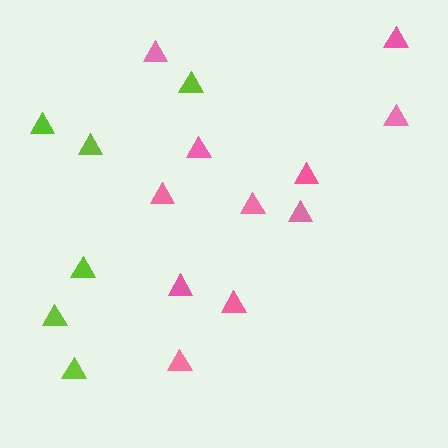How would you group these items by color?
There are 2 groups: one group of pink triangles (11) and one group of lime triangles (6).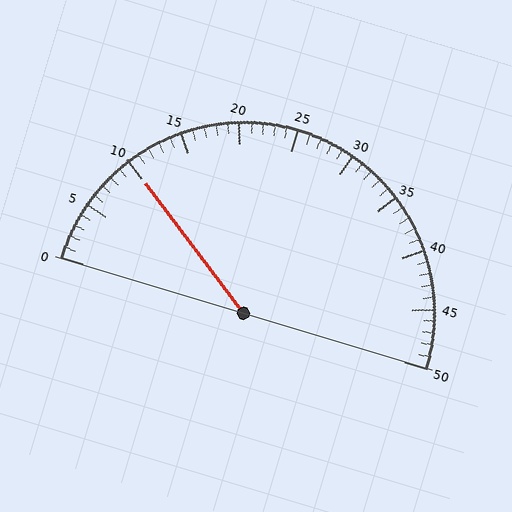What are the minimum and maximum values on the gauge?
The gauge ranges from 0 to 50.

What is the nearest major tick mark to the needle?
The nearest major tick mark is 10.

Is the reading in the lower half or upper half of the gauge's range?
The reading is in the lower half of the range (0 to 50).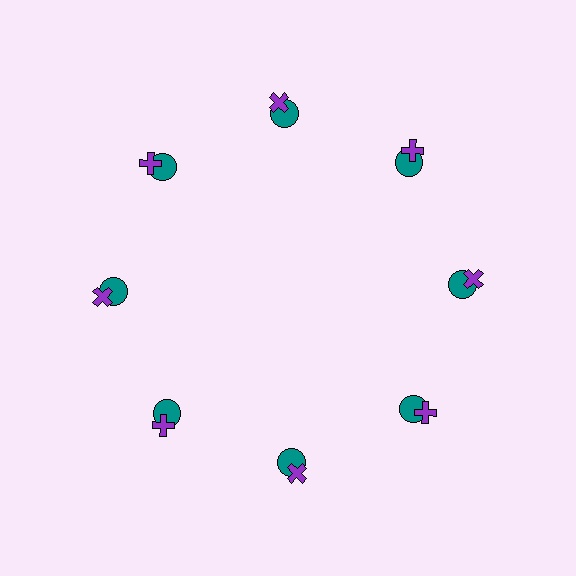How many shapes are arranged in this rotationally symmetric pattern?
There are 16 shapes, arranged in 8 groups of 2.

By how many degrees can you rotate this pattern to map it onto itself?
The pattern maps onto itself every 45 degrees of rotation.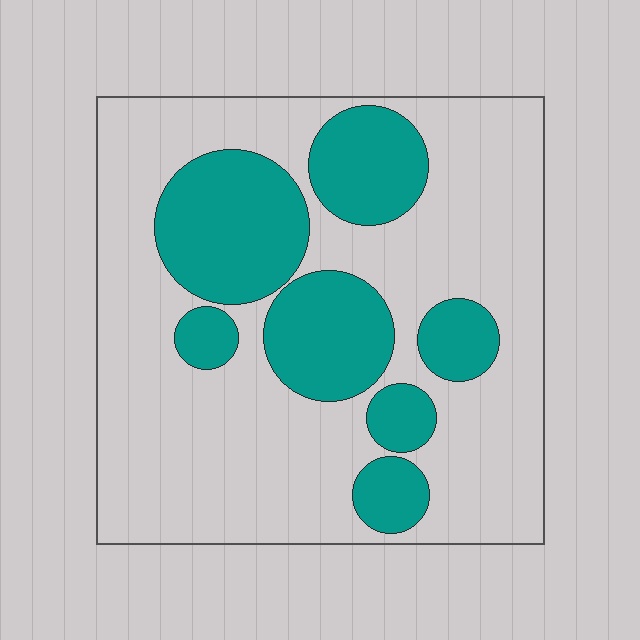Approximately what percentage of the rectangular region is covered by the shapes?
Approximately 30%.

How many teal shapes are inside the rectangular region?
7.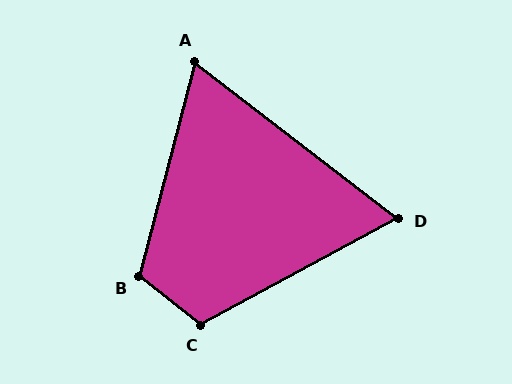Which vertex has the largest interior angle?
B, at approximately 114 degrees.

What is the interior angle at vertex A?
Approximately 67 degrees (acute).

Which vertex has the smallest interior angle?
D, at approximately 66 degrees.